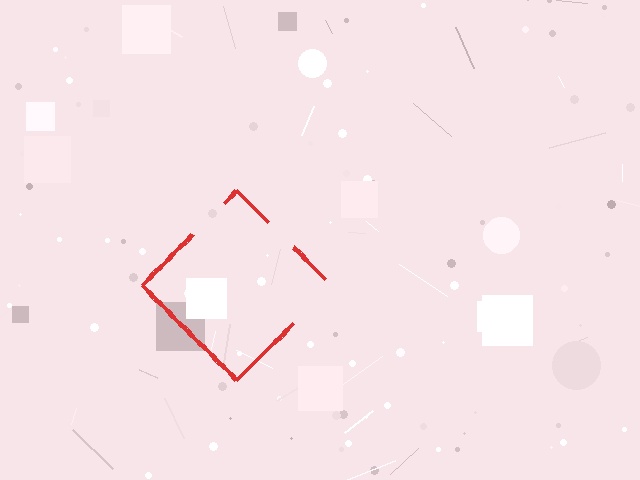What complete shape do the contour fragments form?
The contour fragments form a diamond.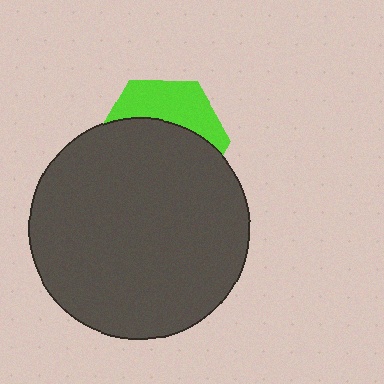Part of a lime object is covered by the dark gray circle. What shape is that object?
It is a hexagon.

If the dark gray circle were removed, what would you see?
You would see the complete lime hexagon.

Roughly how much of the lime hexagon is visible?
A small part of it is visible (roughly 36%).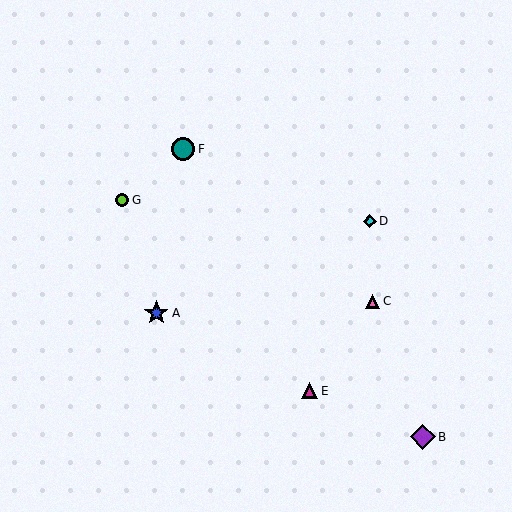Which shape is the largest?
The purple diamond (labeled B) is the largest.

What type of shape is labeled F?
Shape F is a teal circle.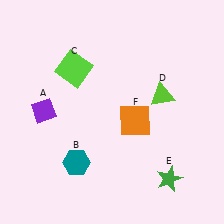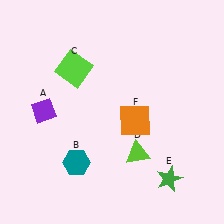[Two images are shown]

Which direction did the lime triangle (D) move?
The lime triangle (D) moved down.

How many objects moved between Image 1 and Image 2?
1 object moved between the two images.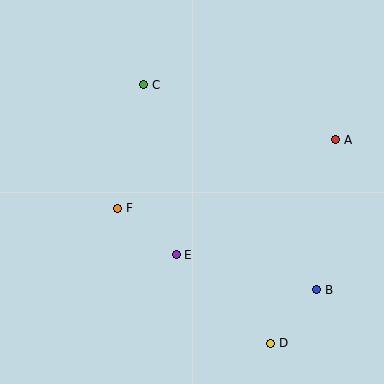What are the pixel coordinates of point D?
Point D is at (271, 343).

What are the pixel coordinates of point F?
Point F is at (118, 208).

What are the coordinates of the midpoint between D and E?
The midpoint between D and E is at (224, 299).